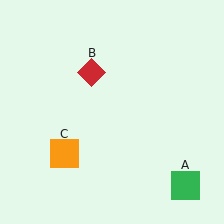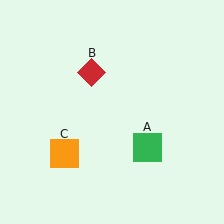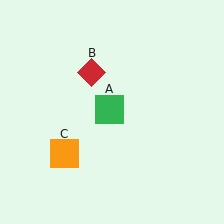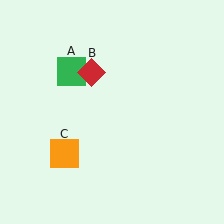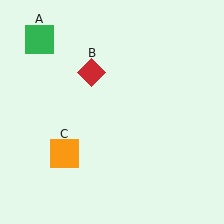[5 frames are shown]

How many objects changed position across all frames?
1 object changed position: green square (object A).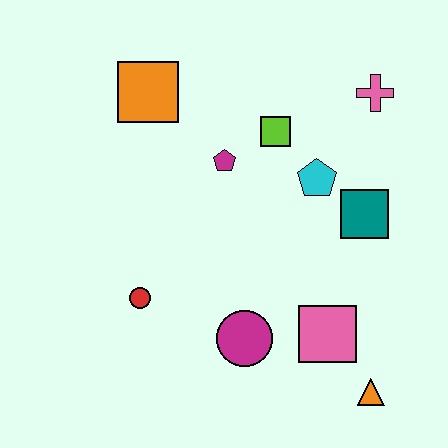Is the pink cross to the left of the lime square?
No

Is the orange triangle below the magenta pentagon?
Yes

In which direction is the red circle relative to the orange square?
The red circle is below the orange square.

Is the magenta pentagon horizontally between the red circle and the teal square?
Yes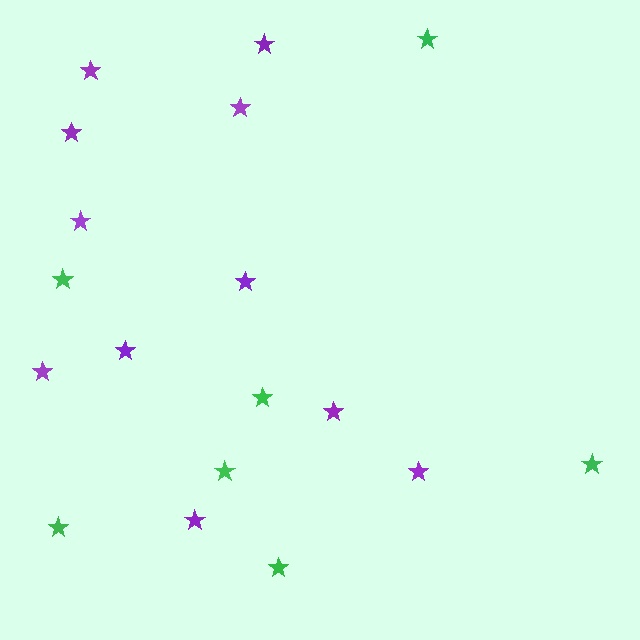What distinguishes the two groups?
There are 2 groups: one group of purple stars (11) and one group of green stars (7).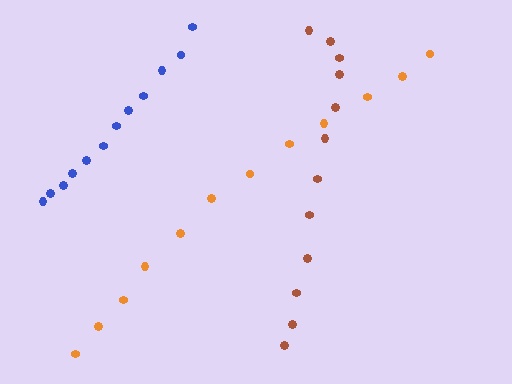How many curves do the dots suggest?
There are 3 distinct paths.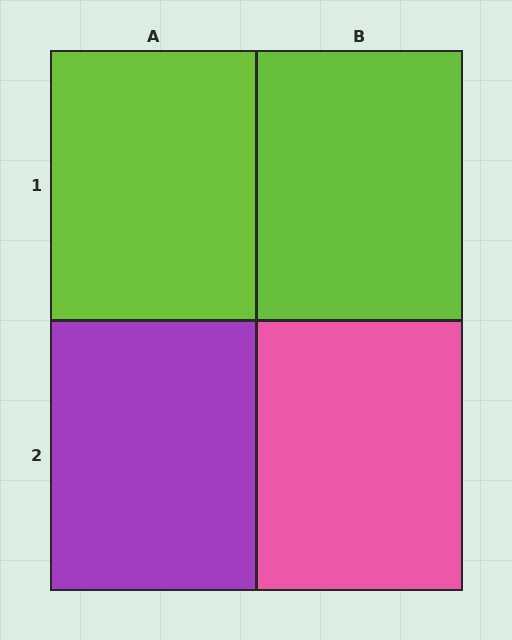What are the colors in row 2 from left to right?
Purple, pink.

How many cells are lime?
2 cells are lime.